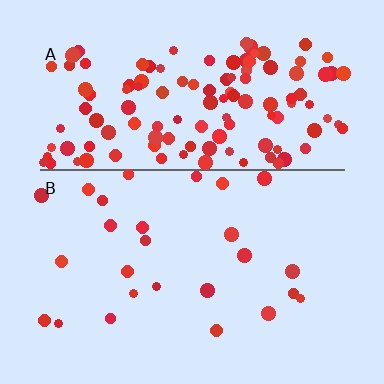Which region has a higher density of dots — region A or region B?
A (the top).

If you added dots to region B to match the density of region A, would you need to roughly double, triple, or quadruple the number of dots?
Approximately quadruple.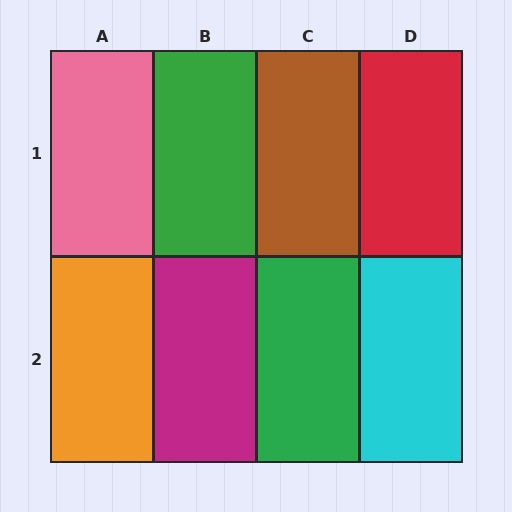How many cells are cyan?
1 cell is cyan.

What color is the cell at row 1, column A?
Pink.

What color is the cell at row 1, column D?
Red.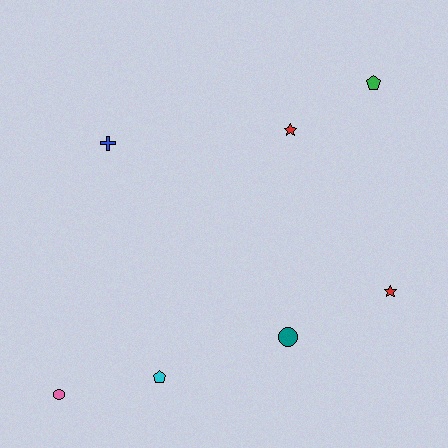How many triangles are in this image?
There are no triangles.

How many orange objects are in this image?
There are no orange objects.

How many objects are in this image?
There are 7 objects.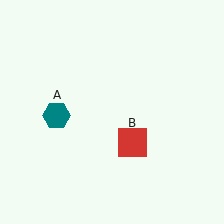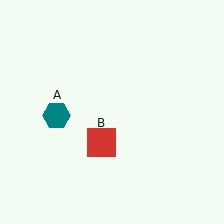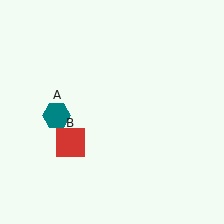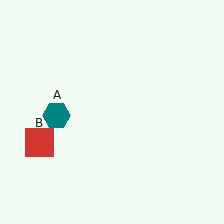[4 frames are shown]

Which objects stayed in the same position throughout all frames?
Teal hexagon (object A) remained stationary.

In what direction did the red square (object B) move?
The red square (object B) moved left.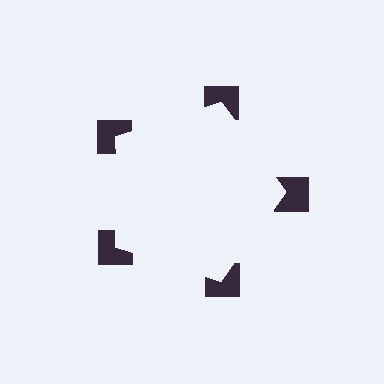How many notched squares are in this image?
There are 5 — one at each vertex of the illusory pentagon.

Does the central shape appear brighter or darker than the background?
It typically appears slightly brighter than the background, even though no actual brightness change is drawn.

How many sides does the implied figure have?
5 sides.